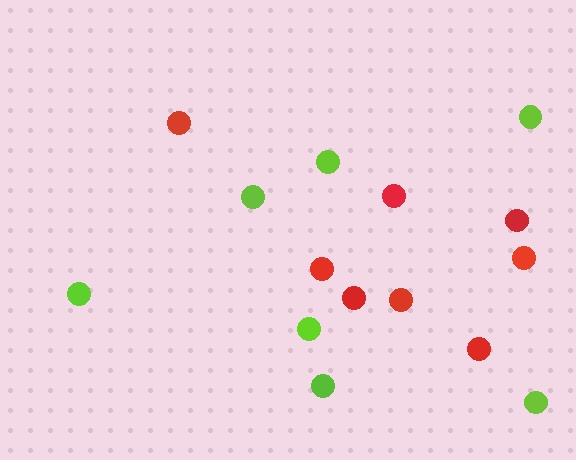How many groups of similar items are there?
There are 2 groups: one group of red circles (8) and one group of lime circles (7).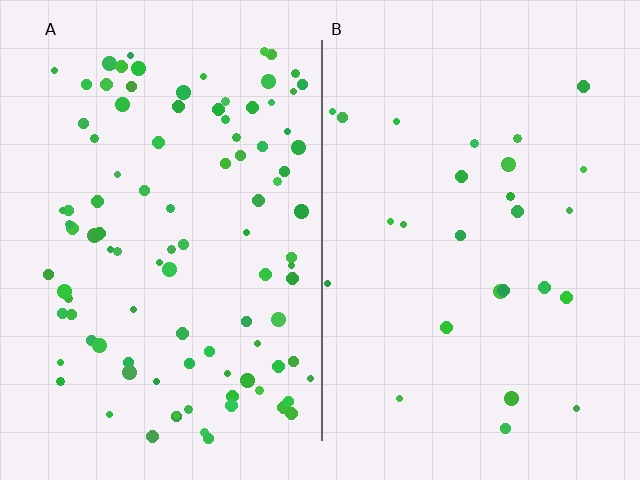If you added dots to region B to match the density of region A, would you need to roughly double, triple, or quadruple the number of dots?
Approximately quadruple.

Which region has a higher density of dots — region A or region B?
A (the left).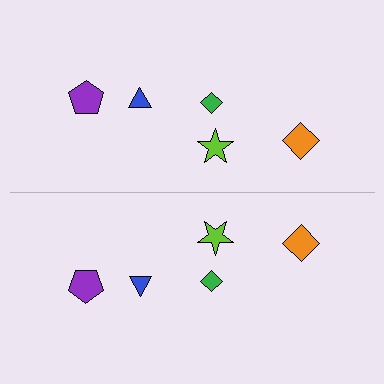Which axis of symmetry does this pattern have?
The pattern has a horizontal axis of symmetry running through the center of the image.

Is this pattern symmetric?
Yes, this pattern has bilateral (reflection) symmetry.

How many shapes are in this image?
There are 10 shapes in this image.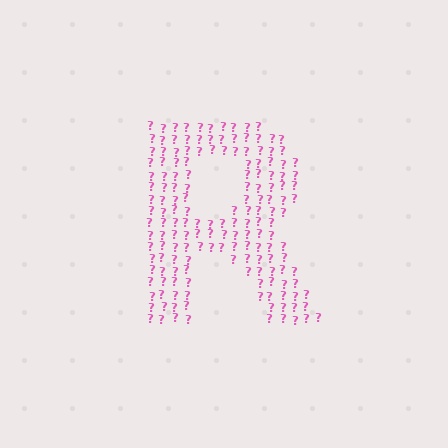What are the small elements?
The small elements are question marks.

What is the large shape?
The large shape is the letter R.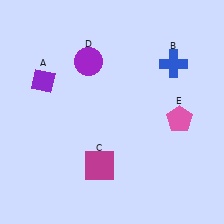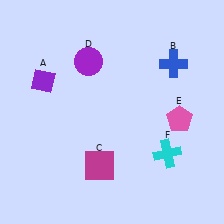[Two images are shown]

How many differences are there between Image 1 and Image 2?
There is 1 difference between the two images.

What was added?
A cyan cross (F) was added in Image 2.